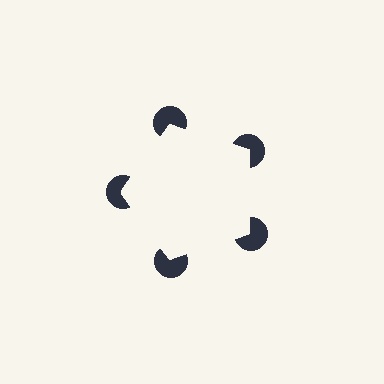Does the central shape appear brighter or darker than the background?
It typically appears slightly brighter than the background, even though no actual brightness change is drawn.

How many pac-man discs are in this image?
There are 5 — one at each vertex of the illusory pentagon.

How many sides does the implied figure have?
5 sides.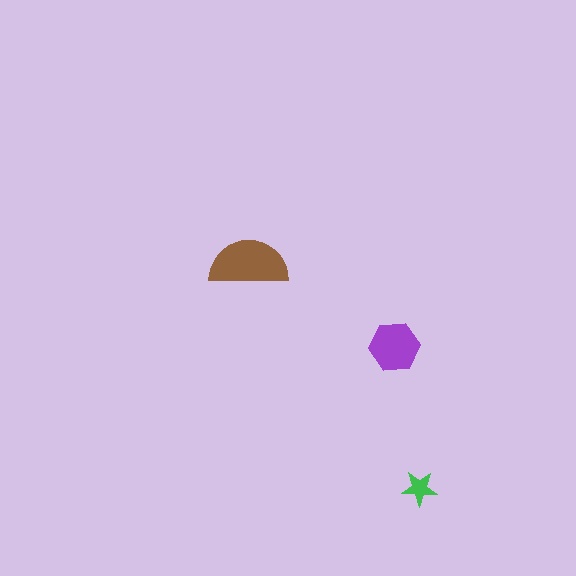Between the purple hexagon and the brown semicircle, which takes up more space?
The brown semicircle.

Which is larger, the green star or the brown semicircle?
The brown semicircle.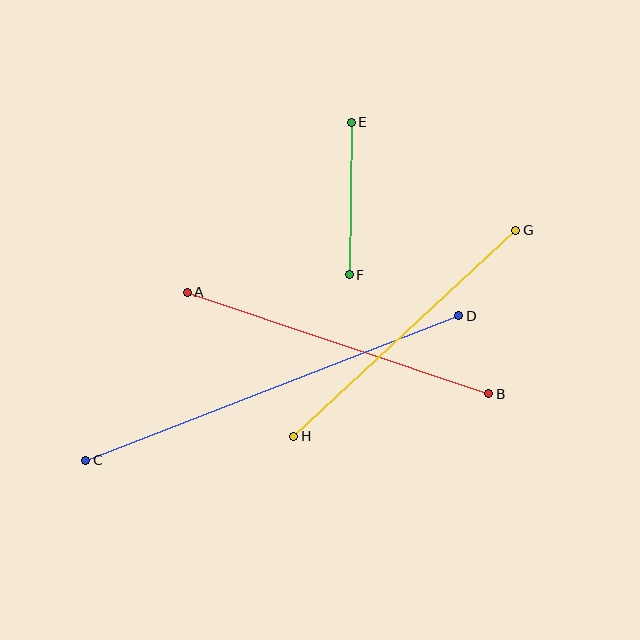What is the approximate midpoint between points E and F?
The midpoint is at approximately (350, 199) pixels.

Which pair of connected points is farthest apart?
Points C and D are farthest apart.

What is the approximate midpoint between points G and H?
The midpoint is at approximately (405, 333) pixels.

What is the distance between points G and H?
The distance is approximately 303 pixels.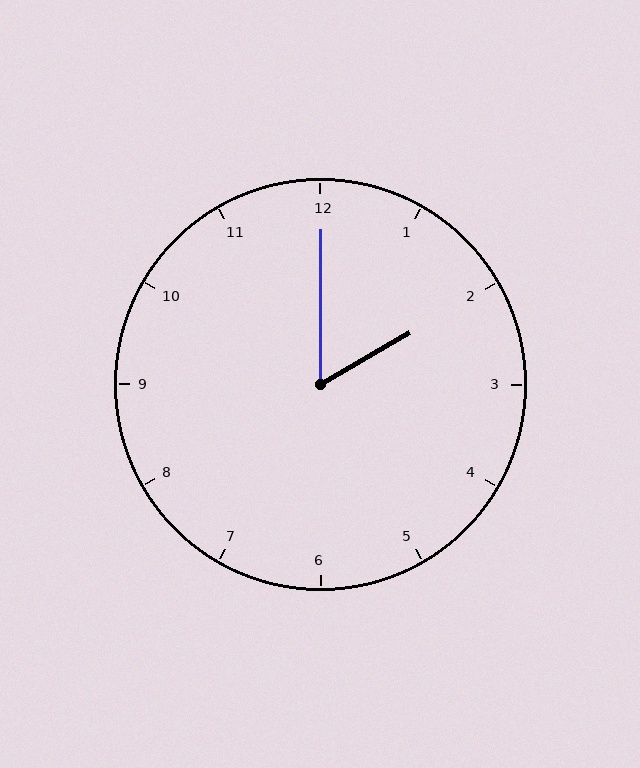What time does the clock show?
2:00.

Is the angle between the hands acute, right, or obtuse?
It is acute.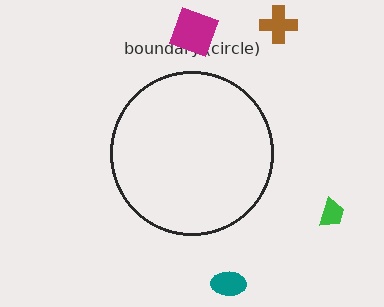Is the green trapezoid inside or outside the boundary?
Outside.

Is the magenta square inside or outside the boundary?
Outside.